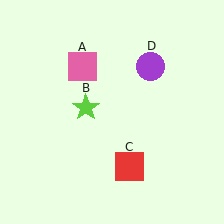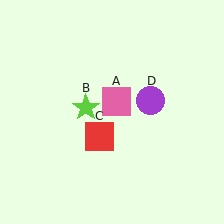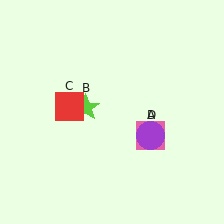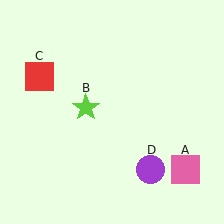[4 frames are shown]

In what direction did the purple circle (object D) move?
The purple circle (object D) moved down.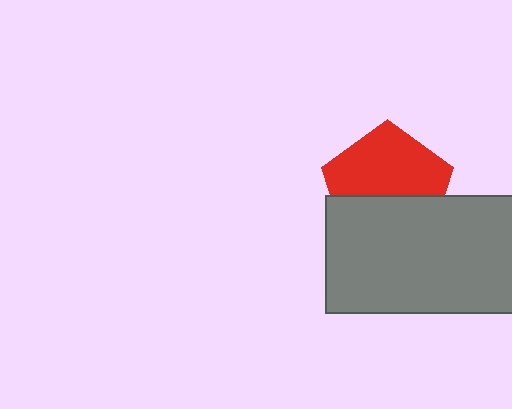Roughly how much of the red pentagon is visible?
About half of it is visible (roughly 57%).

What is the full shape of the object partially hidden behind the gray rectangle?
The partially hidden object is a red pentagon.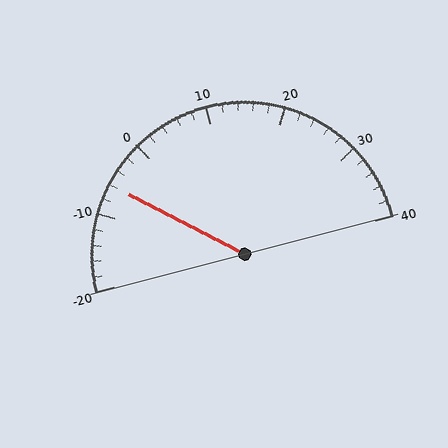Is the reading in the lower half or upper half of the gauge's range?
The reading is in the lower half of the range (-20 to 40).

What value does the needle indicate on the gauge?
The needle indicates approximately -6.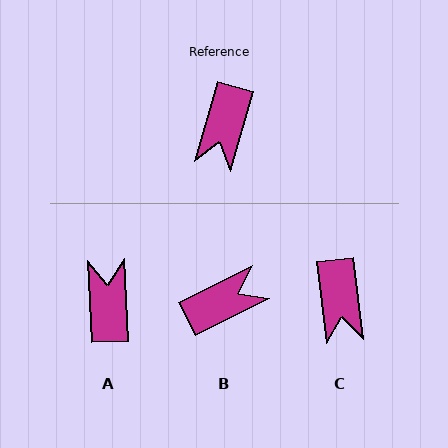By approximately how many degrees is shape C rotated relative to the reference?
Approximately 22 degrees counter-clockwise.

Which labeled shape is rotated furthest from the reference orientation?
A, about 162 degrees away.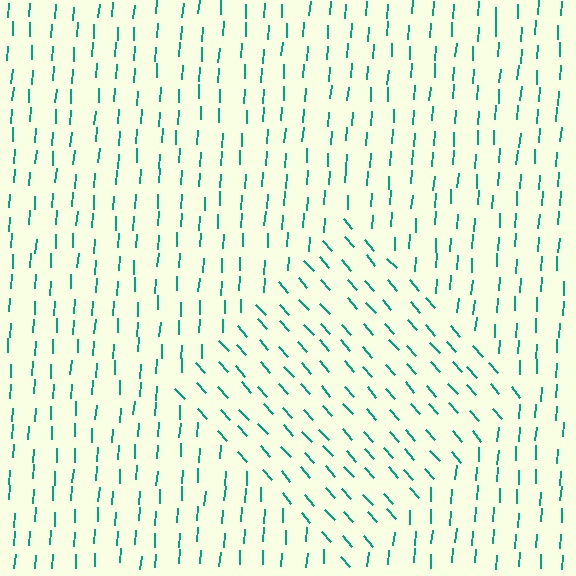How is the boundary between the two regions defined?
The boundary is defined purely by a change in line orientation (approximately 45 degrees difference). All lines are the same color and thickness.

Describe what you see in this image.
The image is filled with small teal line segments. A diamond region in the image has lines oriented differently from the surrounding lines, creating a visible texture boundary.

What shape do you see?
I see a diamond.